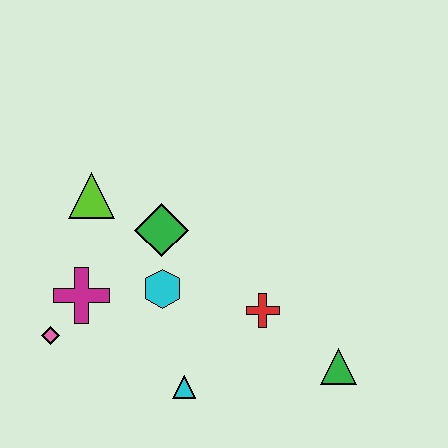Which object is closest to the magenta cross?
The pink diamond is closest to the magenta cross.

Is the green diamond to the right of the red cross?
No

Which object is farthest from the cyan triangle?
The lime triangle is farthest from the cyan triangle.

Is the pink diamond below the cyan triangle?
No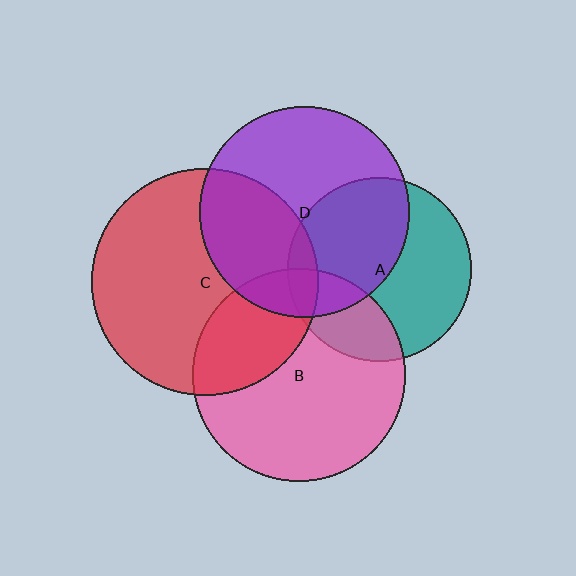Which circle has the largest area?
Circle C (red).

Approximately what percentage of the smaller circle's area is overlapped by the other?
Approximately 45%.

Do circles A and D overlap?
Yes.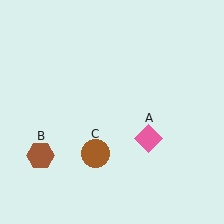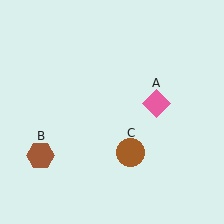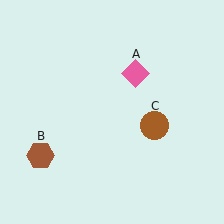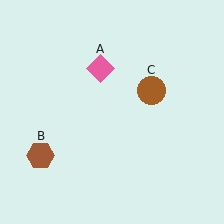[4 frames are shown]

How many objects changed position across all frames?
2 objects changed position: pink diamond (object A), brown circle (object C).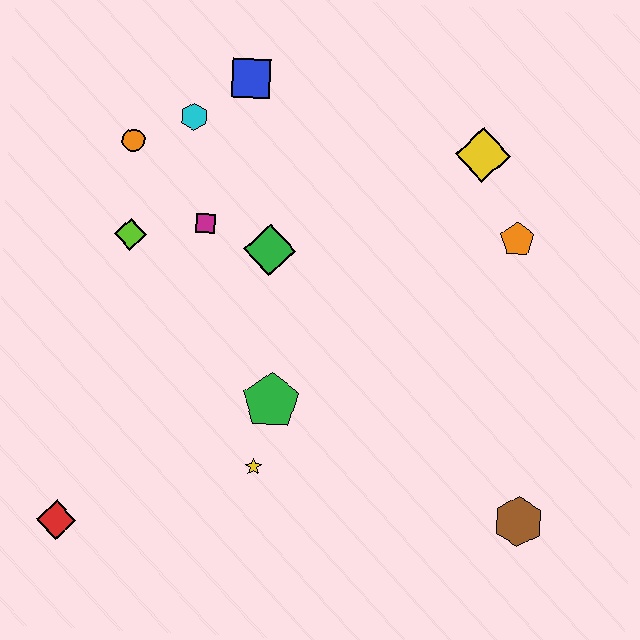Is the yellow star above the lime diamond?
No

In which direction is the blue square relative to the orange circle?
The blue square is to the right of the orange circle.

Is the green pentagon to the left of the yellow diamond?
Yes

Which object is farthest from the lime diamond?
The brown hexagon is farthest from the lime diamond.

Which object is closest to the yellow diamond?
The orange pentagon is closest to the yellow diamond.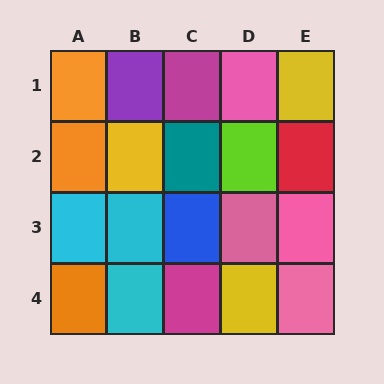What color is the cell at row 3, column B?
Cyan.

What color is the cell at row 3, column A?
Cyan.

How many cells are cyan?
3 cells are cyan.